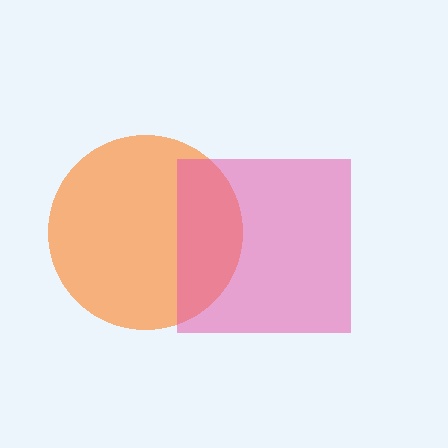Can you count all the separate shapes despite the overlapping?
Yes, there are 2 separate shapes.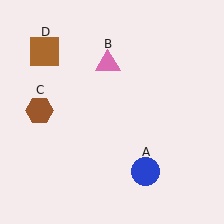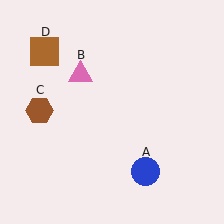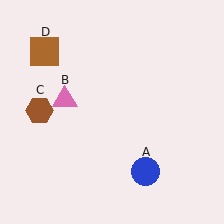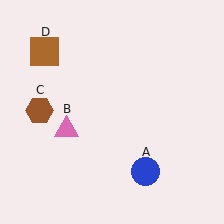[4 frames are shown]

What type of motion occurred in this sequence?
The pink triangle (object B) rotated counterclockwise around the center of the scene.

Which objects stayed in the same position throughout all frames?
Blue circle (object A) and brown hexagon (object C) and brown square (object D) remained stationary.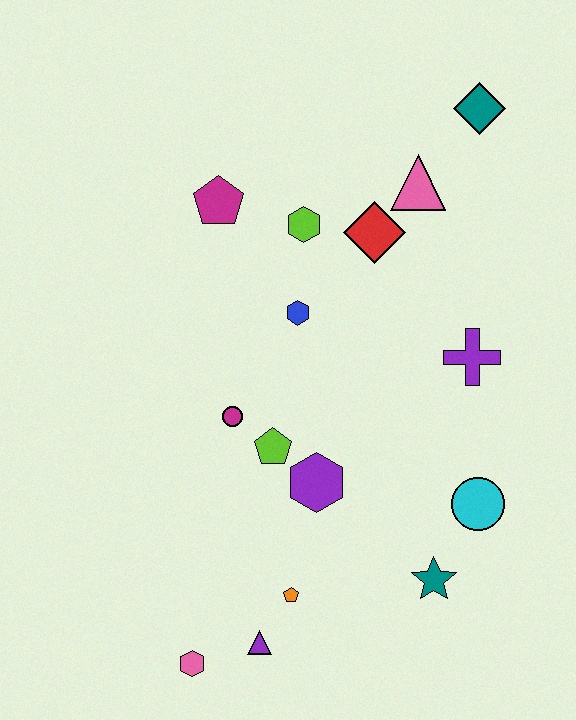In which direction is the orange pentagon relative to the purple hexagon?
The orange pentagon is below the purple hexagon.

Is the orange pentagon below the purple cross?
Yes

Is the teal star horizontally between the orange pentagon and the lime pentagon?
No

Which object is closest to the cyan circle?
The teal star is closest to the cyan circle.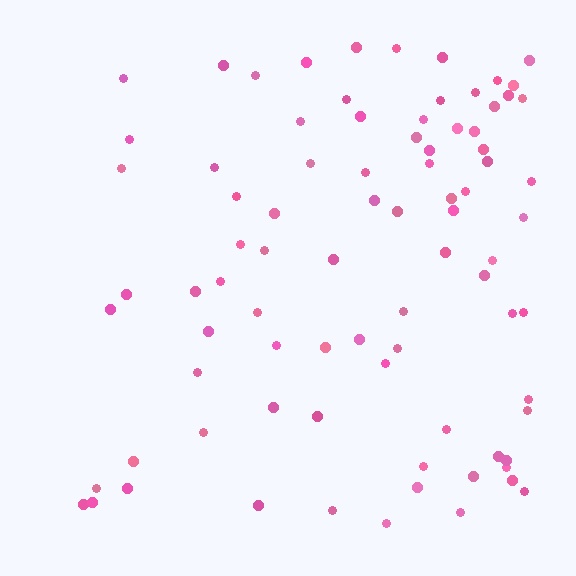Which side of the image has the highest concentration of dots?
The right.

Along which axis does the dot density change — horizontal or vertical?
Horizontal.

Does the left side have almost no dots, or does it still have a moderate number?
Still a moderate number, just noticeably fewer than the right.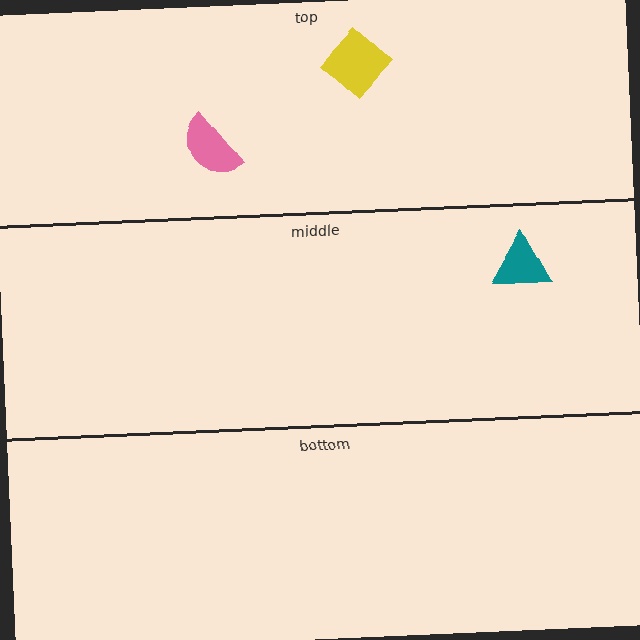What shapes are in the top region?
The yellow diamond, the pink semicircle.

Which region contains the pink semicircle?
The top region.